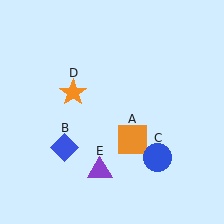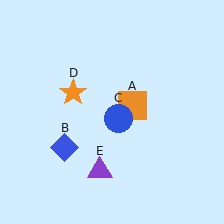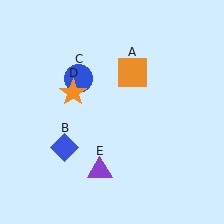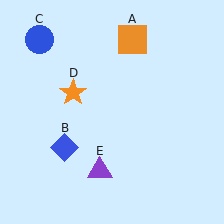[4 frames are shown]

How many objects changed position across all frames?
2 objects changed position: orange square (object A), blue circle (object C).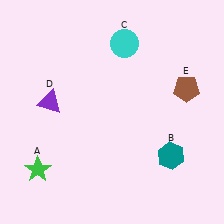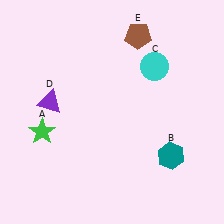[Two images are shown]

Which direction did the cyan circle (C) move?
The cyan circle (C) moved right.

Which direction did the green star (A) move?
The green star (A) moved up.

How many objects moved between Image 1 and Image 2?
3 objects moved between the two images.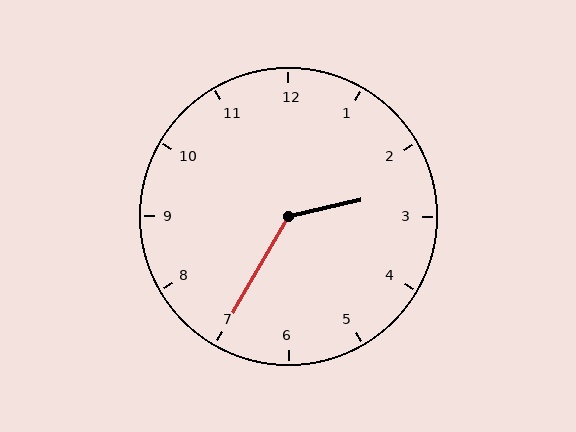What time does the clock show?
2:35.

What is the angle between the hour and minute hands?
Approximately 132 degrees.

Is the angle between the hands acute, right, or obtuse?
It is obtuse.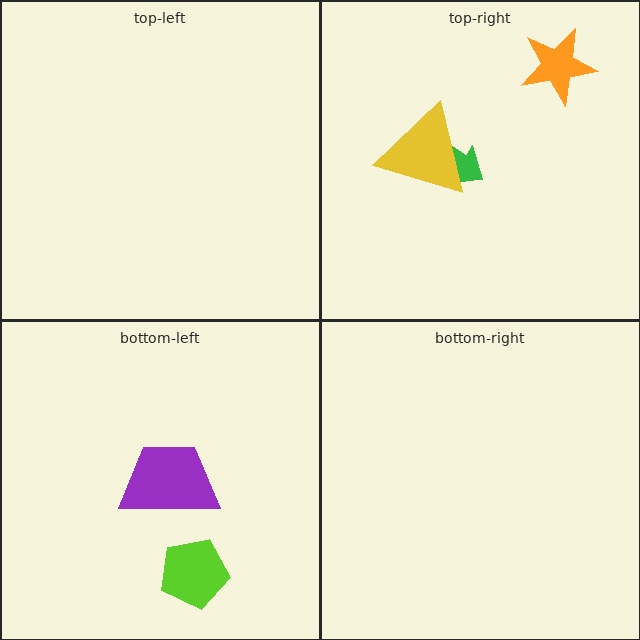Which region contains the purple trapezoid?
The bottom-left region.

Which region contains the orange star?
The top-right region.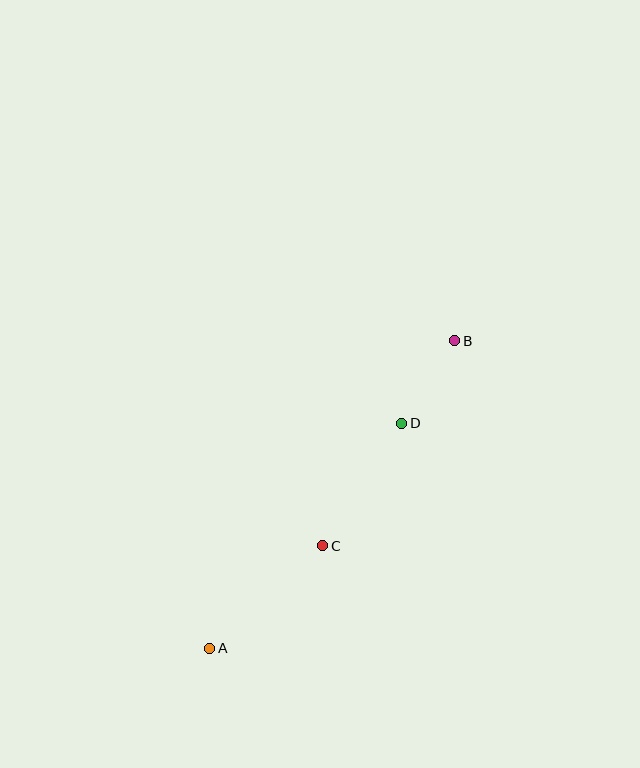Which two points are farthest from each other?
Points A and B are farthest from each other.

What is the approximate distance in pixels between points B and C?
The distance between B and C is approximately 244 pixels.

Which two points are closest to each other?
Points B and D are closest to each other.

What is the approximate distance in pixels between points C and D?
The distance between C and D is approximately 146 pixels.